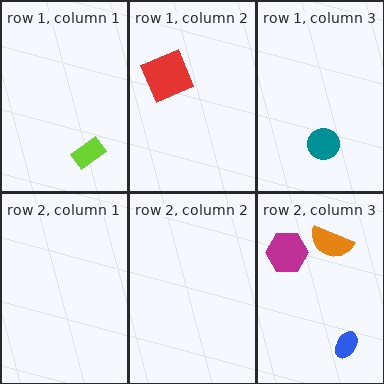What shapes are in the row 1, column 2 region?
The red square.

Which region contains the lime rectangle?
The row 1, column 1 region.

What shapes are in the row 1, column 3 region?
The teal circle.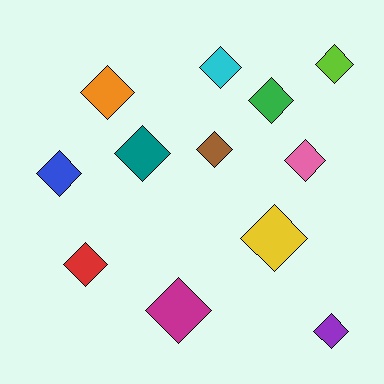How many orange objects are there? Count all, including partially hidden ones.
There is 1 orange object.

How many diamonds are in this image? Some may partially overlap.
There are 12 diamonds.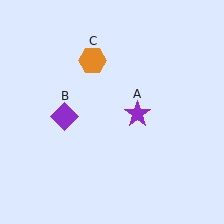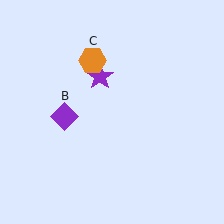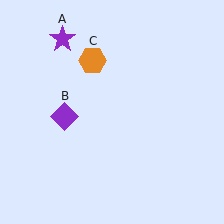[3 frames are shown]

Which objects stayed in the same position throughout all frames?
Purple diamond (object B) and orange hexagon (object C) remained stationary.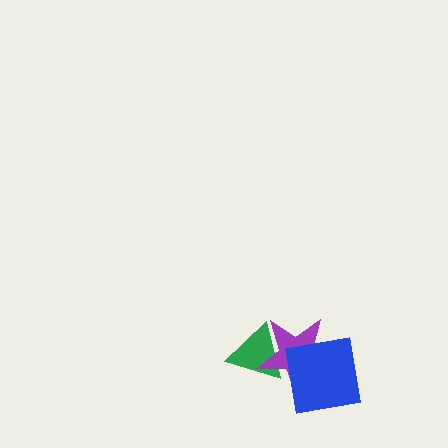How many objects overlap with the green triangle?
1 object overlaps with the green triangle.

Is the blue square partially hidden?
No, no other shape covers it.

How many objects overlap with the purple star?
2 objects overlap with the purple star.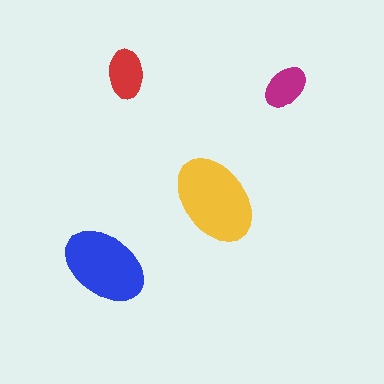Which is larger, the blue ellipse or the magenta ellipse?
The blue one.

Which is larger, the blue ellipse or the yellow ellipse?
The yellow one.